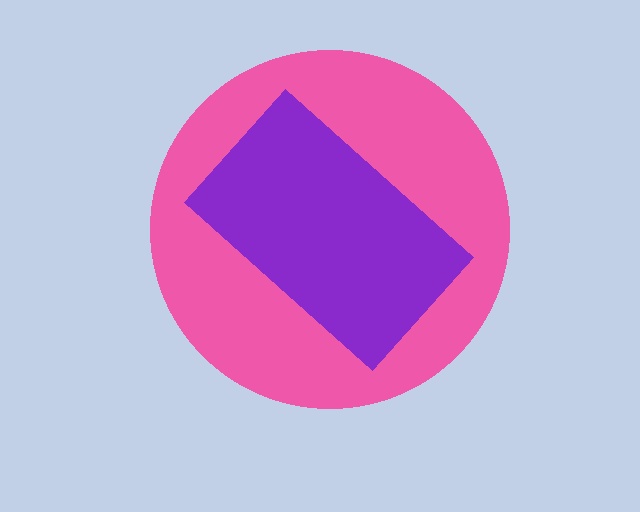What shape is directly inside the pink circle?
The purple rectangle.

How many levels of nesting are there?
2.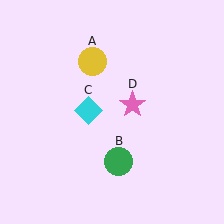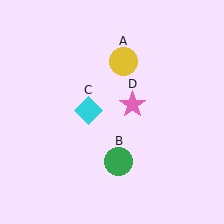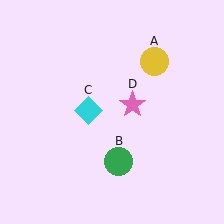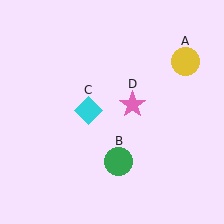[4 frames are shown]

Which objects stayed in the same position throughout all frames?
Green circle (object B) and cyan diamond (object C) and pink star (object D) remained stationary.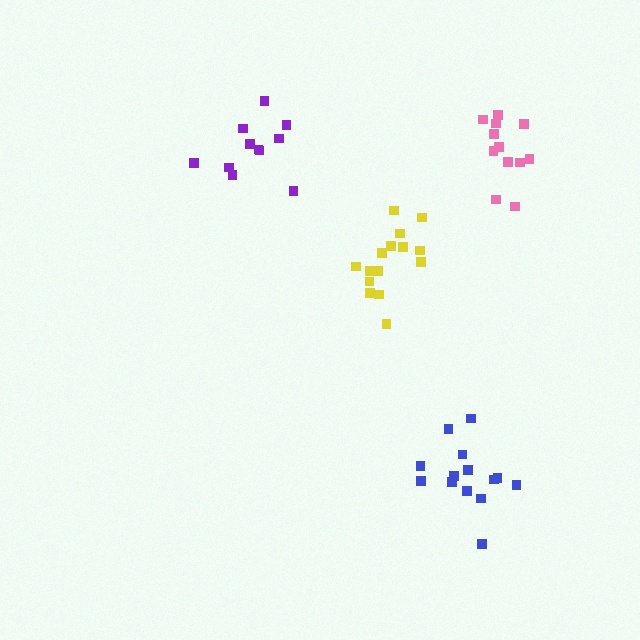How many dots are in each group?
Group 1: 15 dots, Group 2: 11 dots, Group 3: 14 dots, Group 4: 12 dots (52 total).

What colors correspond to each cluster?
The clusters are colored: yellow, purple, blue, pink.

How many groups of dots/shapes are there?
There are 4 groups.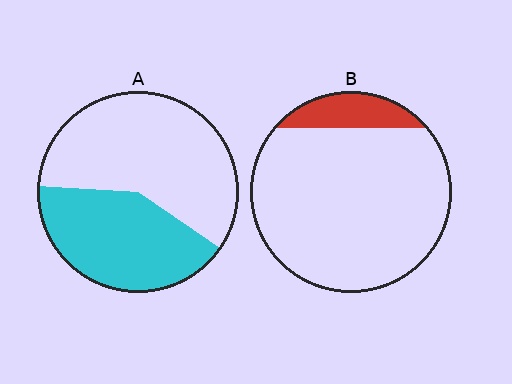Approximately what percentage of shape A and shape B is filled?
A is approximately 40% and B is approximately 15%.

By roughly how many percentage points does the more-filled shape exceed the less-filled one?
By roughly 30 percentage points (A over B).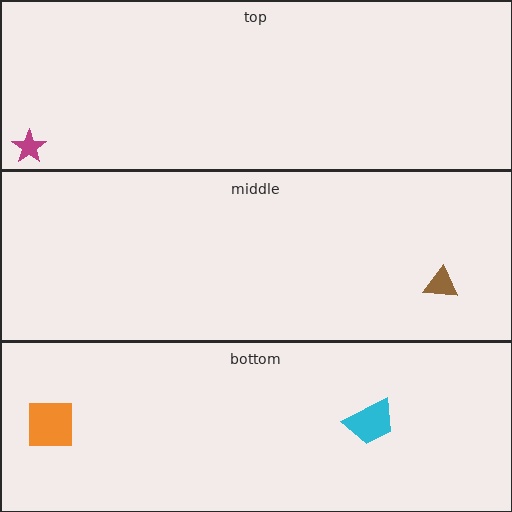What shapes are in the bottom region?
The cyan trapezoid, the orange square.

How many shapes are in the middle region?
1.